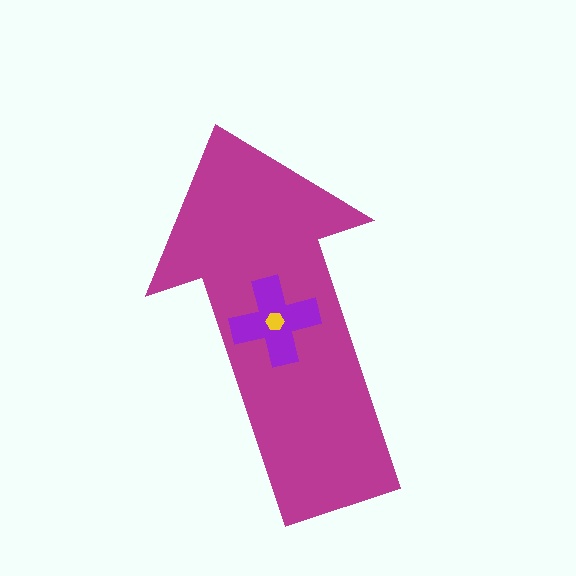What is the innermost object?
The yellow hexagon.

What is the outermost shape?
The magenta arrow.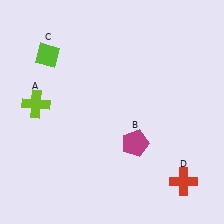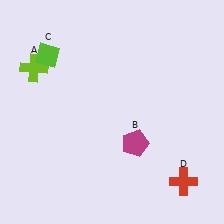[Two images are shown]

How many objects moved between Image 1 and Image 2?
1 object moved between the two images.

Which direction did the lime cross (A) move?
The lime cross (A) moved up.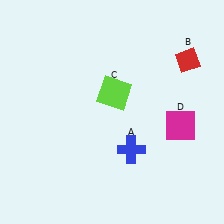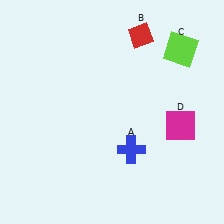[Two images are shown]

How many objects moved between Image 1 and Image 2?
2 objects moved between the two images.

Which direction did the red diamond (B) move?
The red diamond (B) moved left.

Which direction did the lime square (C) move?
The lime square (C) moved right.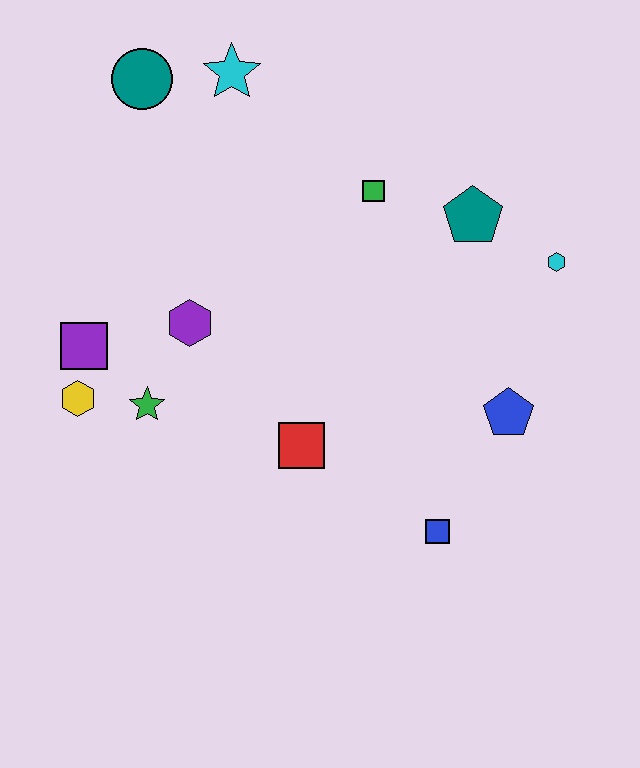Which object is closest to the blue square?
The blue pentagon is closest to the blue square.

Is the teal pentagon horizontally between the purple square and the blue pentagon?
Yes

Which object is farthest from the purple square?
The cyan hexagon is farthest from the purple square.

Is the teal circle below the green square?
No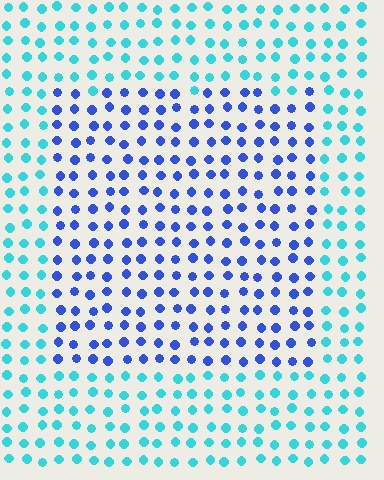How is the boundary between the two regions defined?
The boundary is defined purely by a slight shift in hue (about 48 degrees). Spacing, size, and orientation are identical on both sides.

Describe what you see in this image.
The image is filled with small cyan elements in a uniform arrangement. A rectangle-shaped region is visible where the elements are tinted to a slightly different hue, forming a subtle color boundary.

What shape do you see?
I see a rectangle.